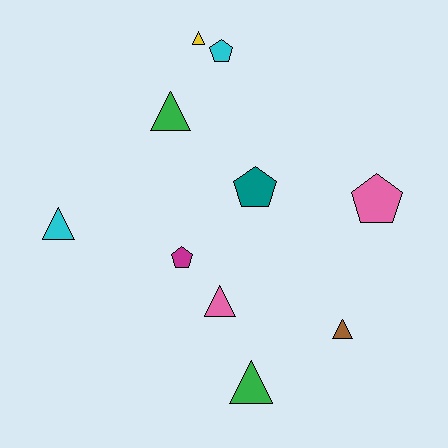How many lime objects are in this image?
There are no lime objects.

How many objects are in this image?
There are 10 objects.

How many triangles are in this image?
There are 6 triangles.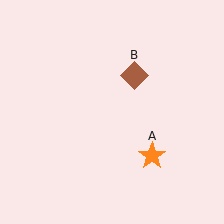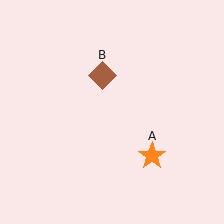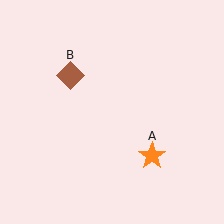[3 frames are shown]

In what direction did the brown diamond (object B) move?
The brown diamond (object B) moved left.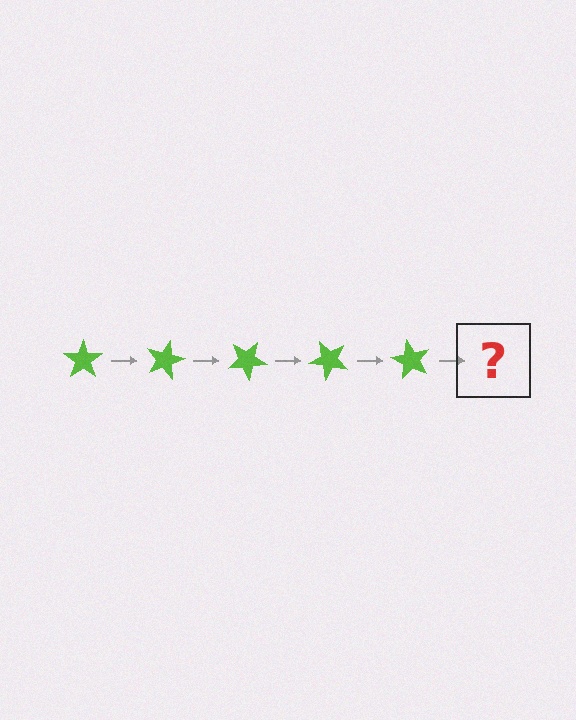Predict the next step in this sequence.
The next step is a lime star rotated 75 degrees.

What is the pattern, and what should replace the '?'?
The pattern is that the star rotates 15 degrees each step. The '?' should be a lime star rotated 75 degrees.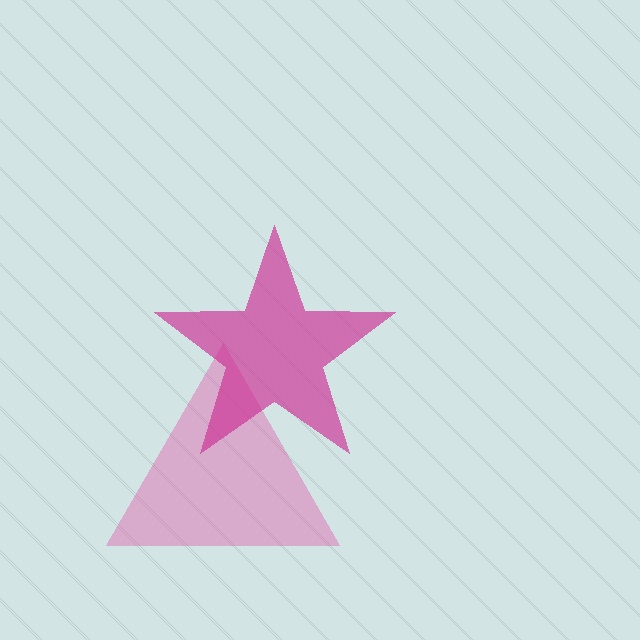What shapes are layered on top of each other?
The layered shapes are: a pink triangle, a magenta star.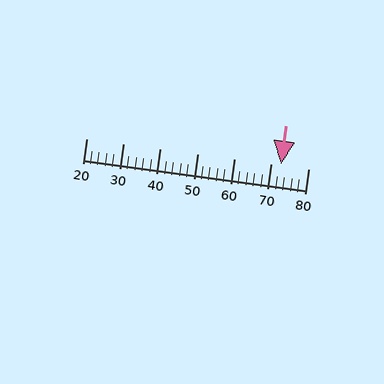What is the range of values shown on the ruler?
The ruler shows values from 20 to 80.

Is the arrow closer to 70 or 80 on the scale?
The arrow is closer to 70.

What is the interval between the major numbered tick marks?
The major tick marks are spaced 10 units apart.